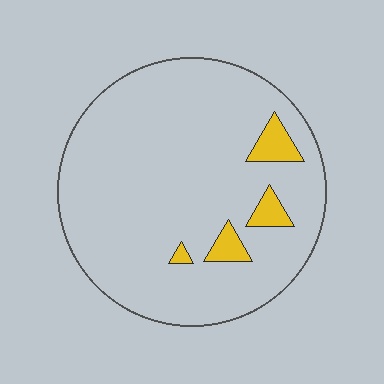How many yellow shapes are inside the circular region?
4.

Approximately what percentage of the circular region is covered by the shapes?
Approximately 5%.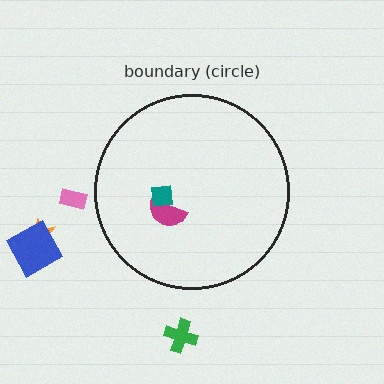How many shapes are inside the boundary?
2 inside, 4 outside.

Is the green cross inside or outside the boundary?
Outside.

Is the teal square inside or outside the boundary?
Inside.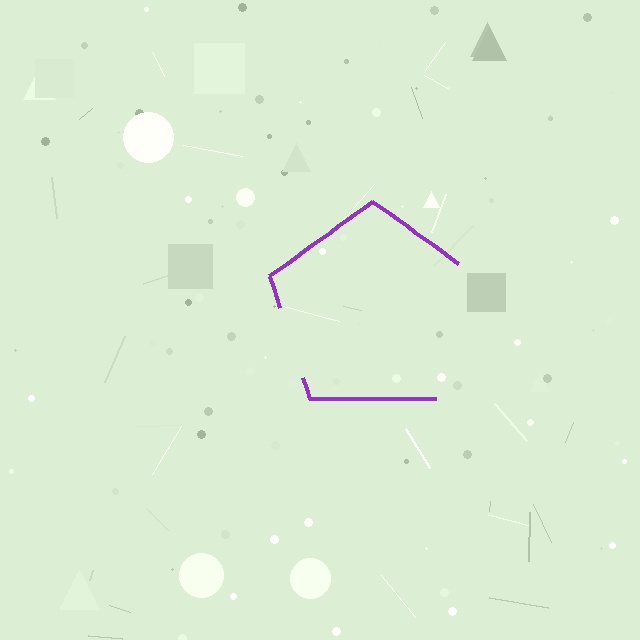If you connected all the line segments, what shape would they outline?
They would outline a pentagon.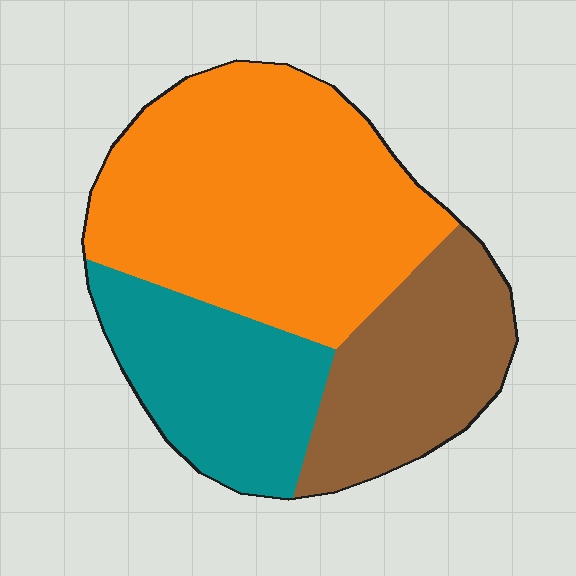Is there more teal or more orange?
Orange.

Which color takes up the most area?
Orange, at roughly 50%.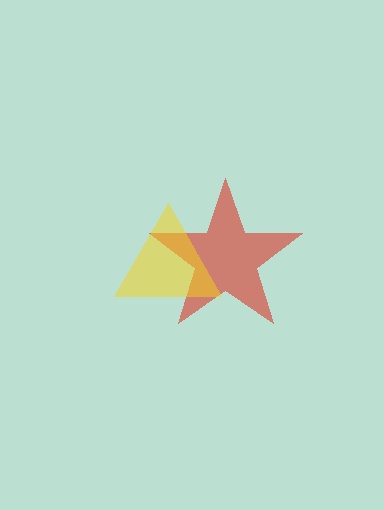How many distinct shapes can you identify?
There are 2 distinct shapes: a red star, a yellow triangle.